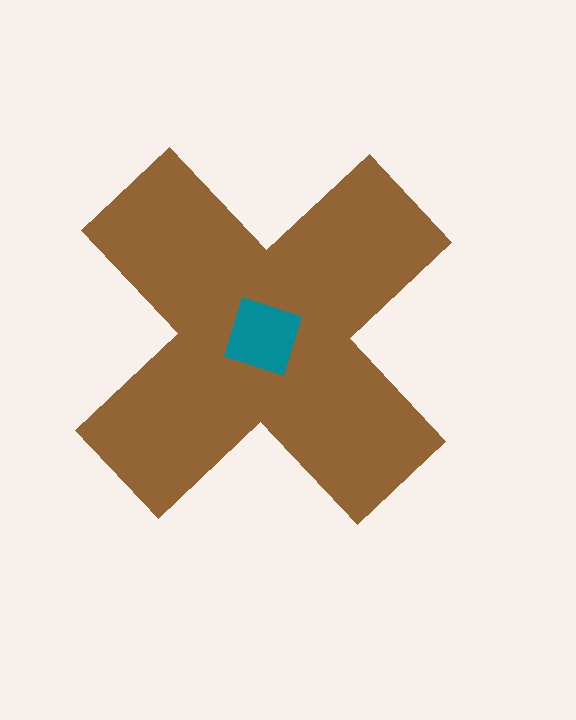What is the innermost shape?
The teal diamond.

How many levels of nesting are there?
2.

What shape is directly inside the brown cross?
The teal diamond.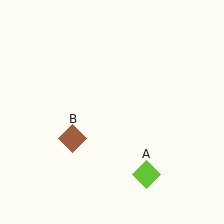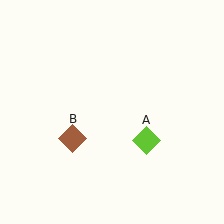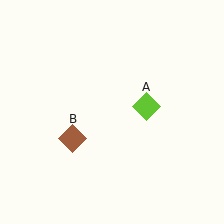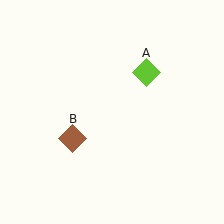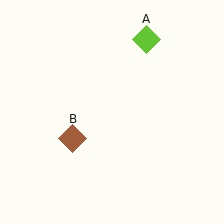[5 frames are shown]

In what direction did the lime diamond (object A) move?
The lime diamond (object A) moved up.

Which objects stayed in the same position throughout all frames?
Brown diamond (object B) remained stationary.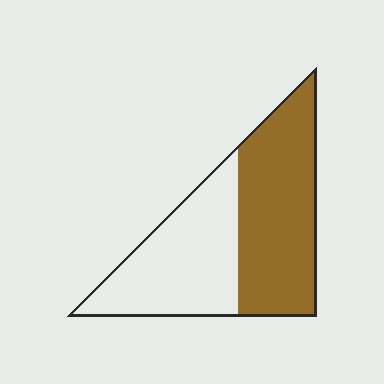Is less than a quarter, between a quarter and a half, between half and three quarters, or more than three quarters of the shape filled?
Between half and three quarters.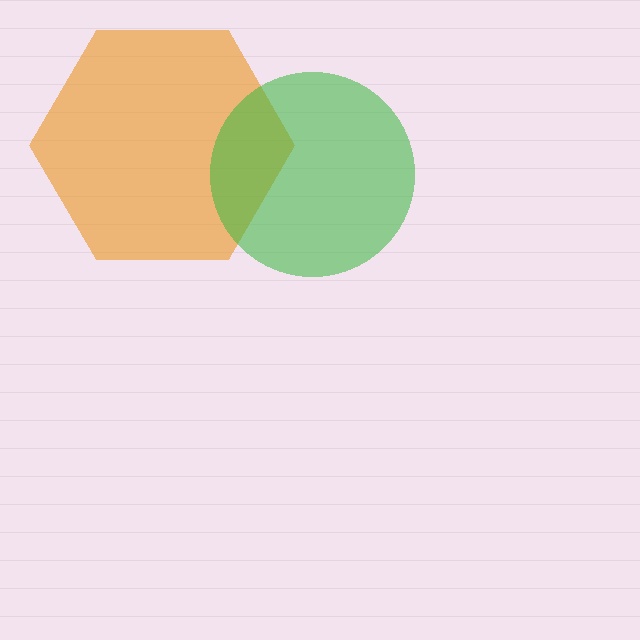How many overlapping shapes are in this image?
There are 2 overlapping shapes in the image.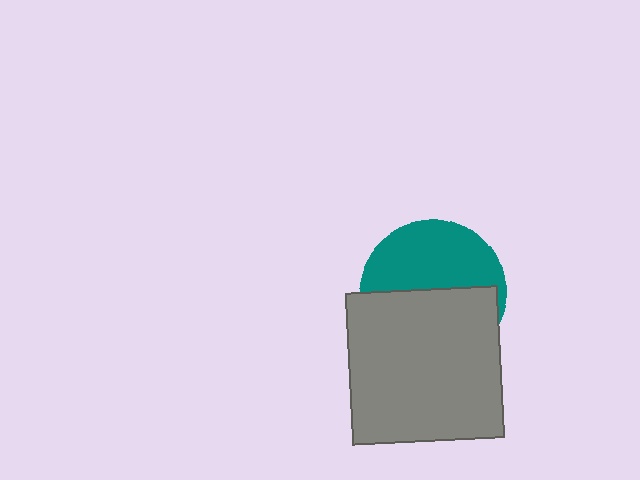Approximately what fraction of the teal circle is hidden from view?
Roughly 53% of the teal circle is hidden behind the gray square.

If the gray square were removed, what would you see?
You would see the complete teal circle.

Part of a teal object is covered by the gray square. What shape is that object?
It is a circle.